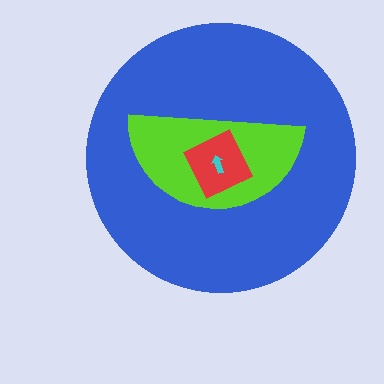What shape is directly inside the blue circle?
The lime semicircle.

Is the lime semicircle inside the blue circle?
Yes.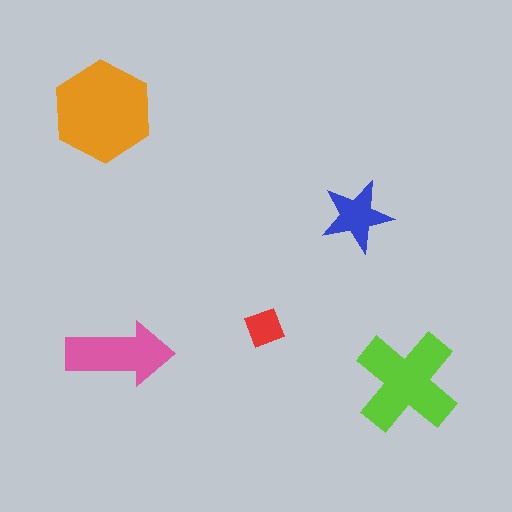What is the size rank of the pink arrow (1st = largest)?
3rd.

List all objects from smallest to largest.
The red diamond, the blue star, the pink arrow, the lime cross, the orange hexagon.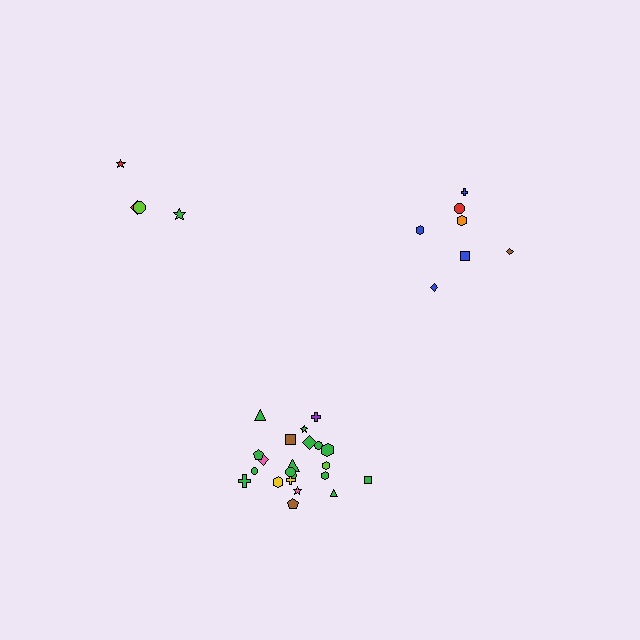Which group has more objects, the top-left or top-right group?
The top-right group.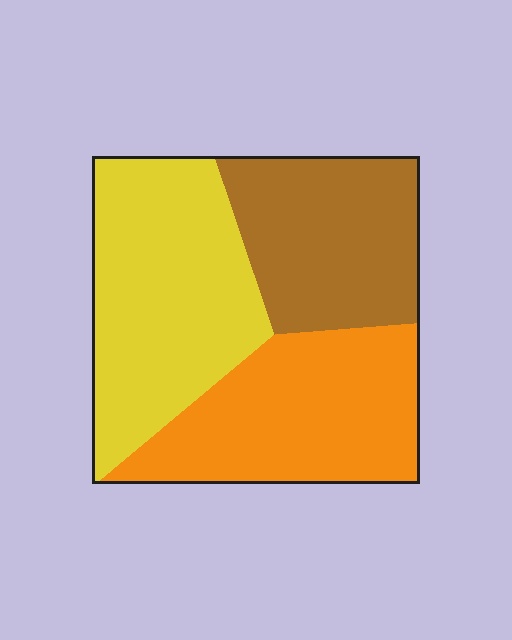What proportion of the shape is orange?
Orange covers roughly 35% of the shape.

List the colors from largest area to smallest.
From largest to smallest: yellow, orange, brown.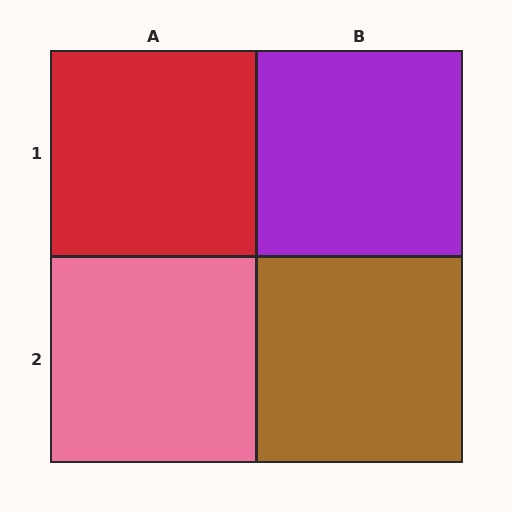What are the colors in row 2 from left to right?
Pink, brown.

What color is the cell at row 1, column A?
Red.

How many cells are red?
1 cell is red.